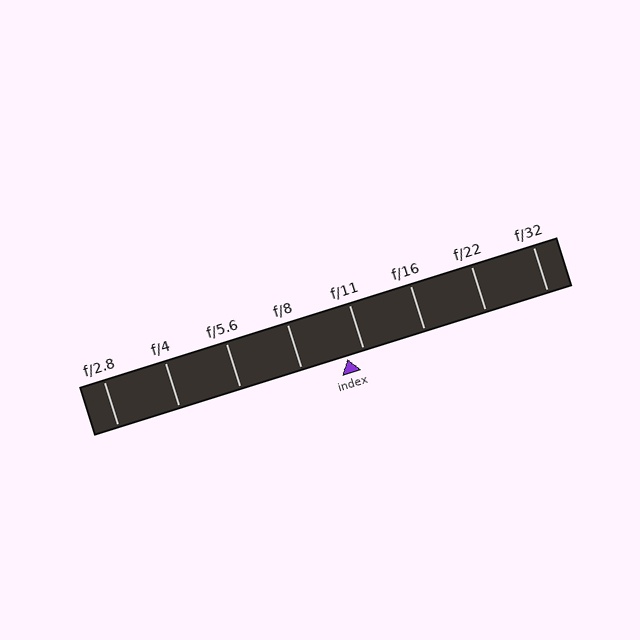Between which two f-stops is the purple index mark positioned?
The index mark is between f/8 and f/11.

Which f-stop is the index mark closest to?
The index mark is closest to f/11.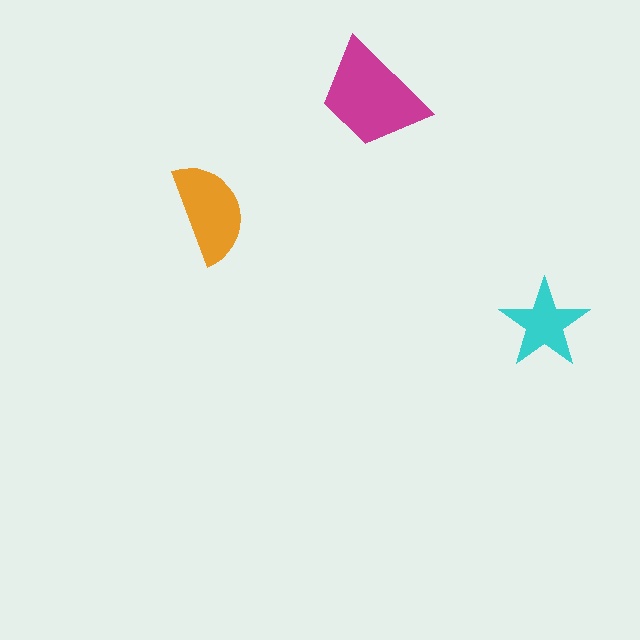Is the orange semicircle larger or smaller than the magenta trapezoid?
Smaller.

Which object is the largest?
The magenta trapezoid.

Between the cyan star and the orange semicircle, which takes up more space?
The orange semicircle.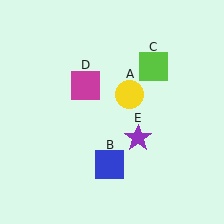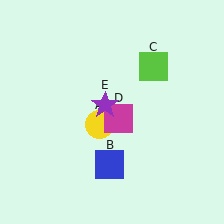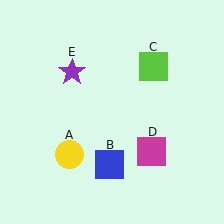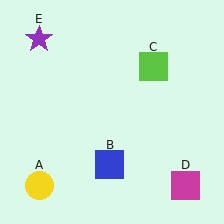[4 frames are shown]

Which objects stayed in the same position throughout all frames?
Blue square (object B) and lime square (object C) remained stationary.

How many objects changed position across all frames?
3 objects changed position: yellow circle (object A), magenta square (object D), purple star (object E).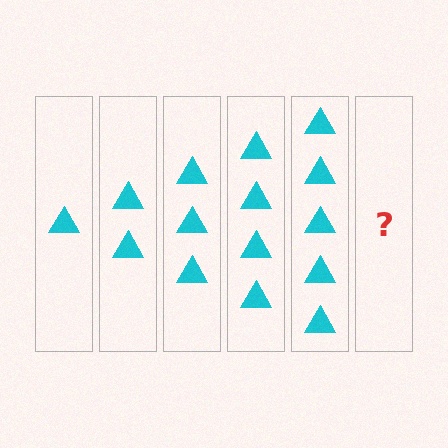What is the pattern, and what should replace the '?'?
The pattern is that each step adds one more triangle. The '?' should be 6 triangles.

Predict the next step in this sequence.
The next step is 6 triangles.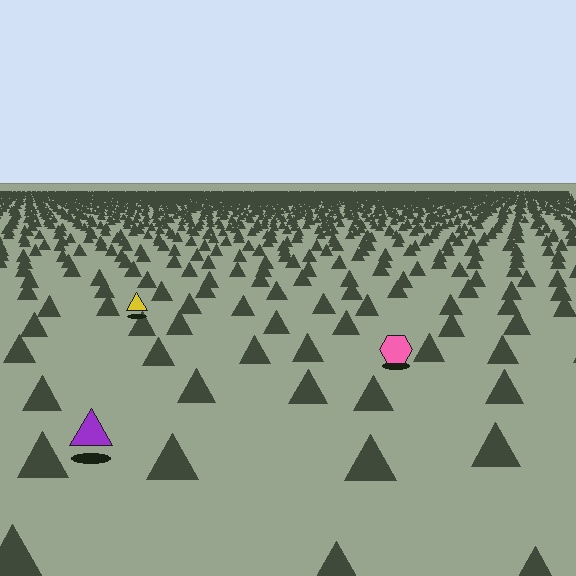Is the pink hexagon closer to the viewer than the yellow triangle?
Yes. The pink hexagon is closer — you can tell from the texture gradient: the ground texture is coarser near it.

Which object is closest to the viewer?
The purple triangle is closest. The texture marks near it are larger and more spread out.